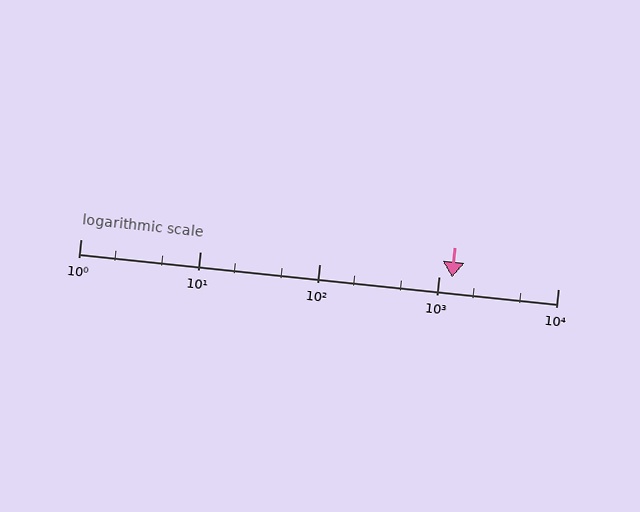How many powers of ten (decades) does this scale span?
The scale spans 4 decades, from 1 to 10000.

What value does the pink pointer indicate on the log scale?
The pointer indicates approximately 1300.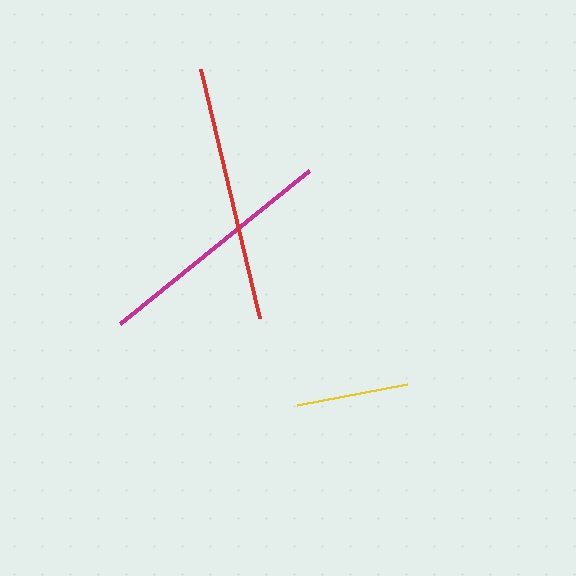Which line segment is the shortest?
The yellow line is the shortest at approximately 112 pixels.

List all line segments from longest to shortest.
From longest to shortest: red, magenta, yellow.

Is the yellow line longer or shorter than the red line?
The red line is longer than the yellow line.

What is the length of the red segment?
The red segment is approximately 256 pixels long.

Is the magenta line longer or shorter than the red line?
The red line is longer than the magenta line.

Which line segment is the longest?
The red line is the longest at approximately 256 pixels.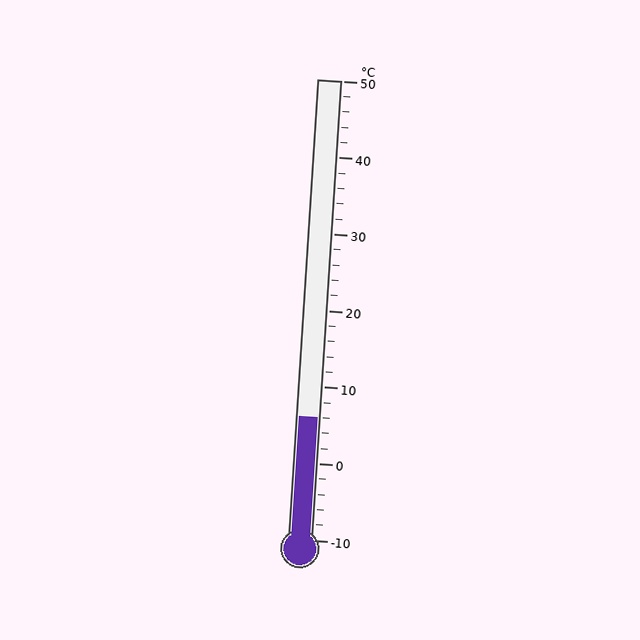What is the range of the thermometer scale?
The thermometer scale ranges from -10°C to 50°C.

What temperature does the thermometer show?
The thermometer shows approximately 6°C.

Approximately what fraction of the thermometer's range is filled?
The thermometer is filled to approximately 25% of its range.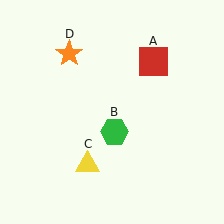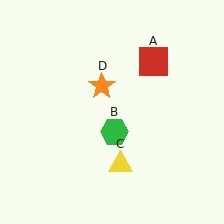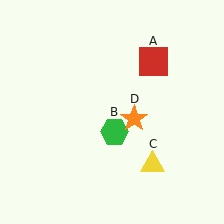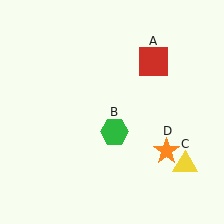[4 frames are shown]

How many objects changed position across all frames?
2 objects changed position: yellow triangle (object C), orange star (object D).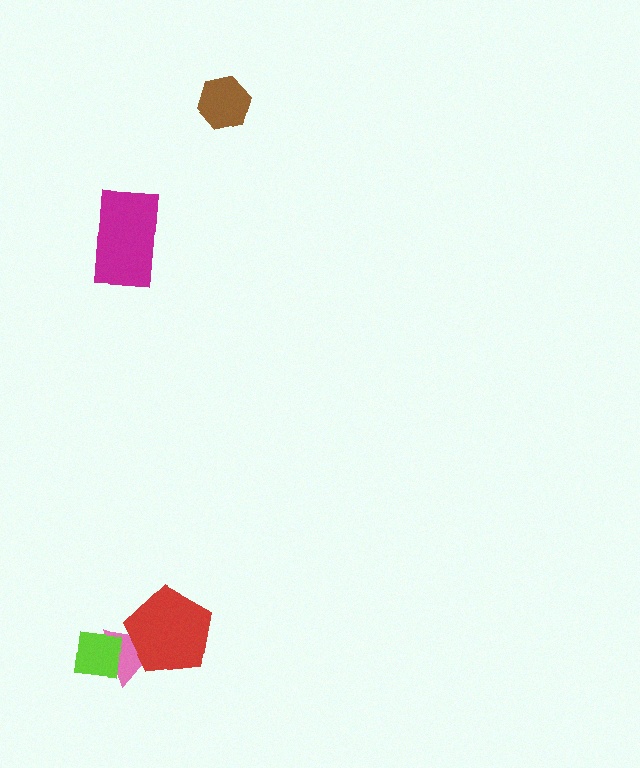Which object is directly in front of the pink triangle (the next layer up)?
The lime square is directly in front of the pink triangle.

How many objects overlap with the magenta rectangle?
0 objects overlap with the magenta rectangle.